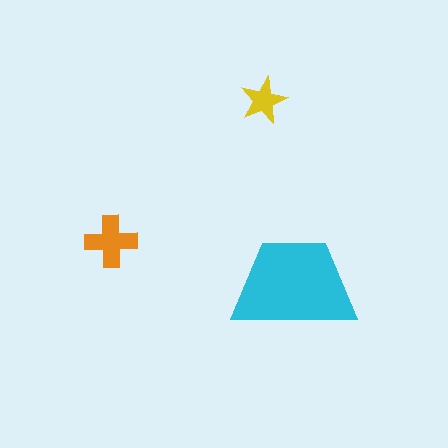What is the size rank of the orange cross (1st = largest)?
2nd.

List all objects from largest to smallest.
The cyan trapezoid, the orange cross, the yellow star.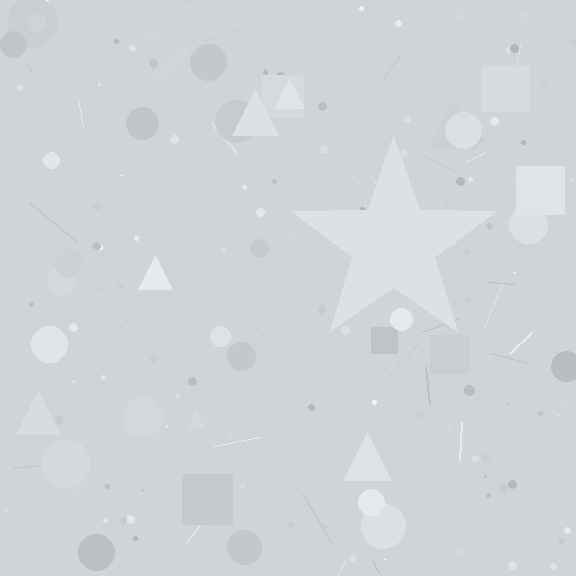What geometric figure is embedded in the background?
A star is embedded in the background.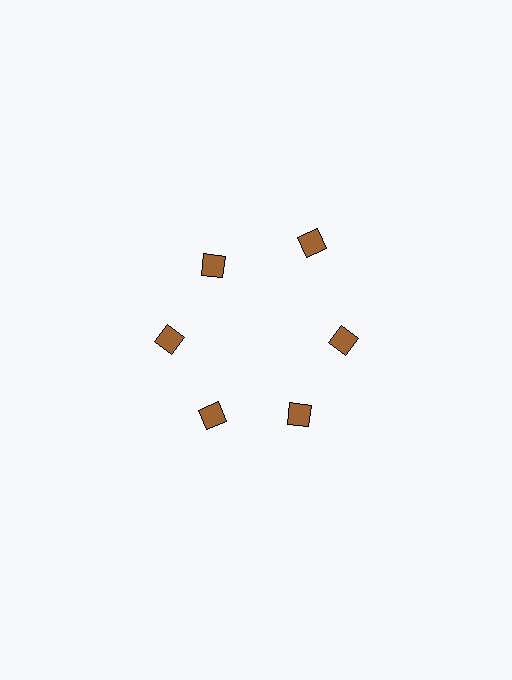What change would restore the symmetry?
The symmetry would be restored by moving it inward, back onto the ring so that all 6 squares sit at equal angles and equal distance from the center.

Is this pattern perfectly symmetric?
No. The 6 brown squares are arranged in a ring, but one element near the 1 o'clock position is pushed outward from the center, breaking the 6-fold rotational symmetry.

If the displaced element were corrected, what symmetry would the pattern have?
It would have 6-fold rotational symmetry — the pattern would map onto itself every 60 degrees.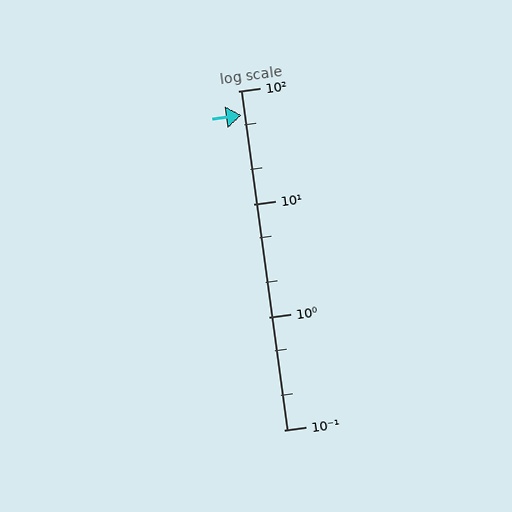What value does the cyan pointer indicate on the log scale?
The pointer indicates approximately 61.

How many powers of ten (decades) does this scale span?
The scale spans 3 decades, from 0.1 to 100.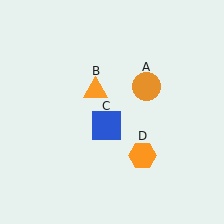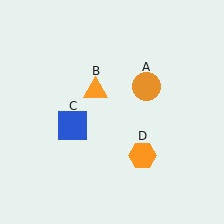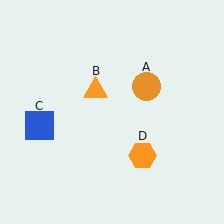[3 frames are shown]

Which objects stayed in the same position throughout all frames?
Orange circle (object A) and orange triangle (object B) and orange hexagon (object D) remained stationary.